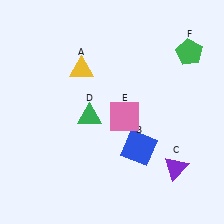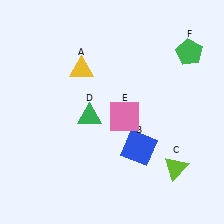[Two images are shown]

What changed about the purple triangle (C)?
In Image 1, C is purple. In Image 2, it changed to lime.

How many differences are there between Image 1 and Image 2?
There is 1 difference between the two images.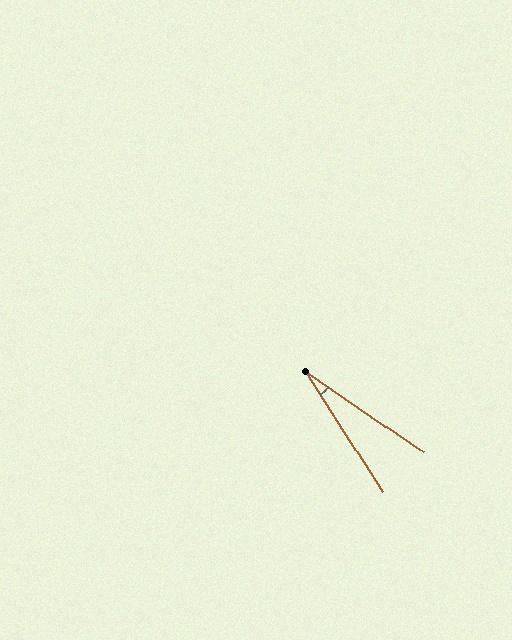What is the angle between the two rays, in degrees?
Approximately 23 degrees.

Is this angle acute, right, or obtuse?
It is acute.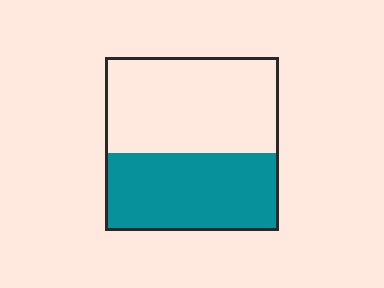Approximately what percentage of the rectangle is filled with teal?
Approximately 45%.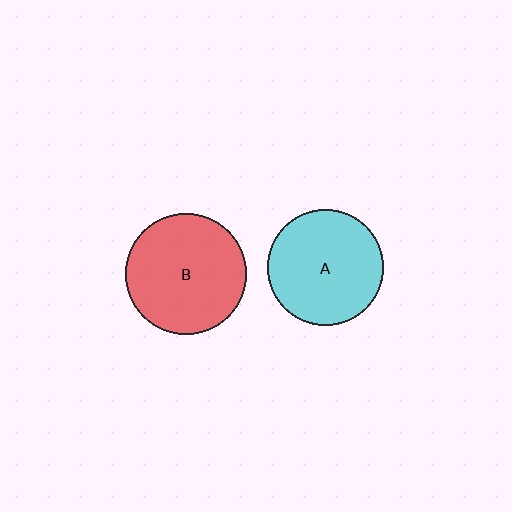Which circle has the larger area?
Circle B (red).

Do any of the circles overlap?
No, none of the circles overlap.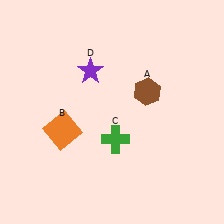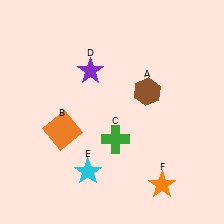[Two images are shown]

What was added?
A cyan star (E), an orange star (F) were added in Image 2.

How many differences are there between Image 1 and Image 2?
There are 2 differences between the two images.